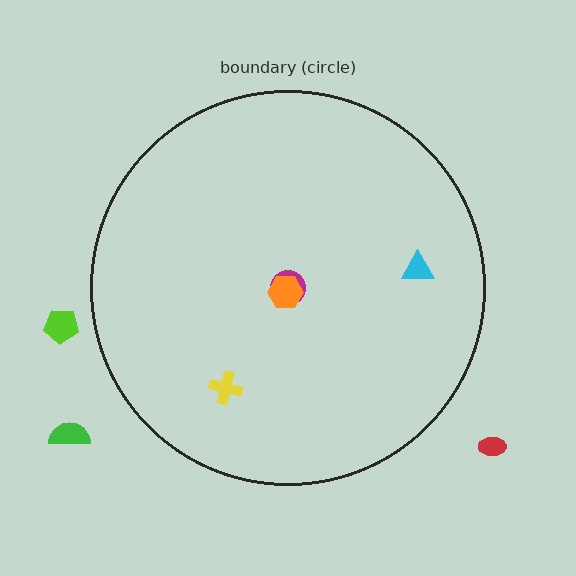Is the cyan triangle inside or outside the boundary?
Inside.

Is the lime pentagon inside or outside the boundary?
Outside.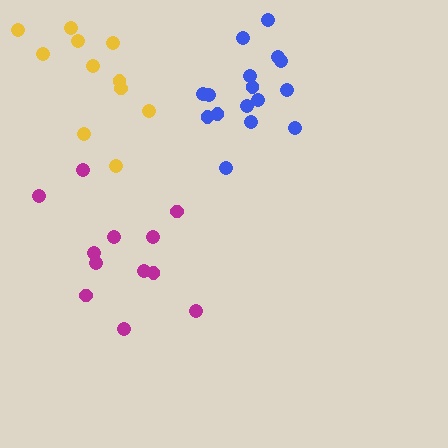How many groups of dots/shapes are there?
There are 3 groups.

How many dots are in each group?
Group 1: 16 dots, Group 2: 12 dots, Group 3: 11 dots (39 total).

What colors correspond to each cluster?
The clusters are colored: blue, magenta, yellow.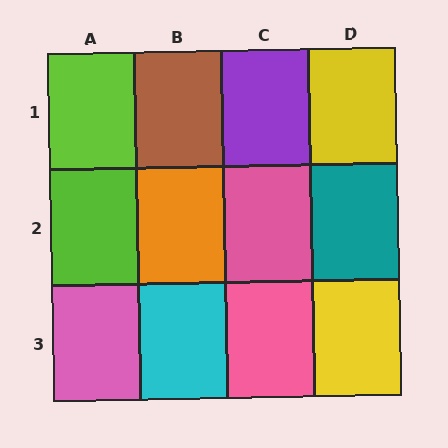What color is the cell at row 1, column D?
Yellow.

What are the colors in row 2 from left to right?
Lime, orange, pink, teal.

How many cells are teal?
1 cell is teal.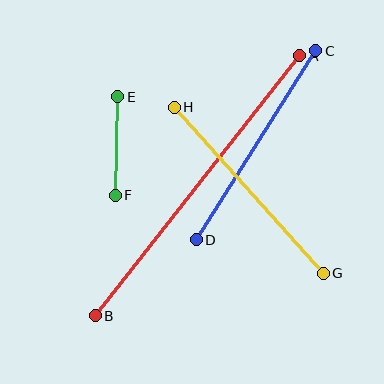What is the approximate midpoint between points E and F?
The midpoint is at approximately (116, 146) pixels.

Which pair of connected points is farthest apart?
Points A and B are farthest apart.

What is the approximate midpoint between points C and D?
The midpoint is at approximately (256, 145) pixels.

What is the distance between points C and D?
The distance is approximately 223 pixels.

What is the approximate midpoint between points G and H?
The midpoint is at approximately (249, 190) pixels.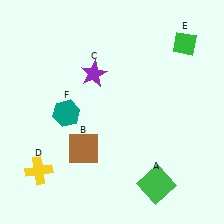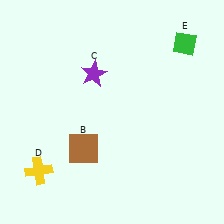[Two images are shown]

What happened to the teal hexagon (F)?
The teal hexagon (F) was removed in Image 2. It was in the bottom-left area of Image 1.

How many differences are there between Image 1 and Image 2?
There are 2 differences between the two images.